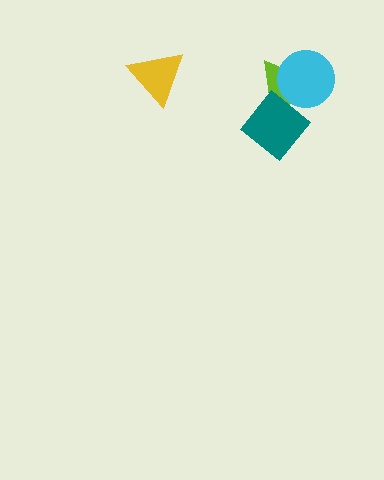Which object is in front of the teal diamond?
The cyan circle is in front of the teal diamond.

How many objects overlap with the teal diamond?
2 objects overlap with the teal diamond.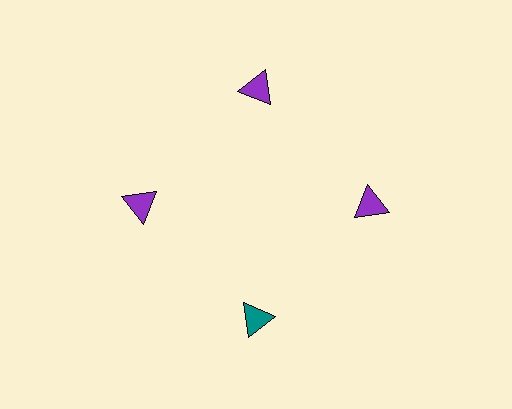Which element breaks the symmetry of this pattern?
The teal triangle at roughly the 6 o'clock position breaks the symmetry. All other shapes are purple triangles.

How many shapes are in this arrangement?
There are 4 shapes arranged in a ring pattern.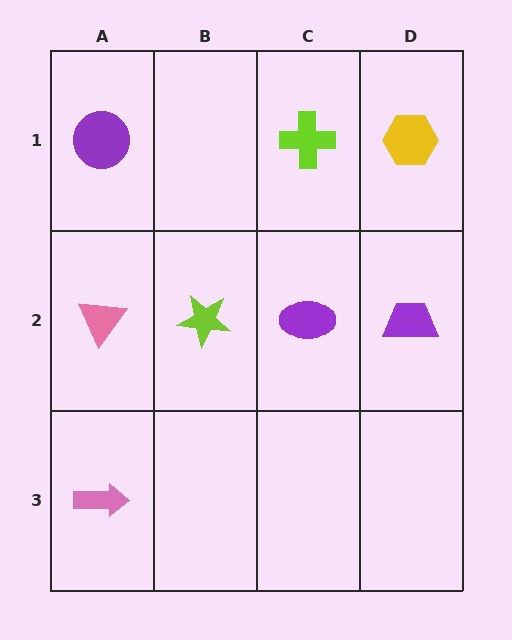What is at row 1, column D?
A yellow hexagon.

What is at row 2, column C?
A purple ellipse.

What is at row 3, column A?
A pink arrow.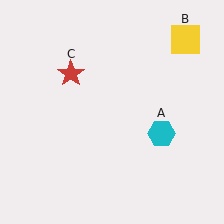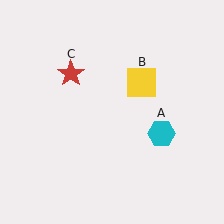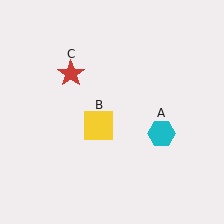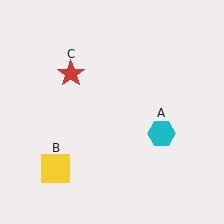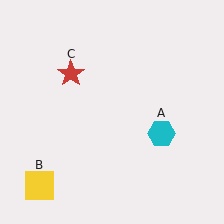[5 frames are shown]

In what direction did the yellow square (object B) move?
The yellow square (object B) moved down and to the left.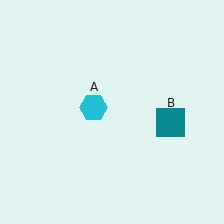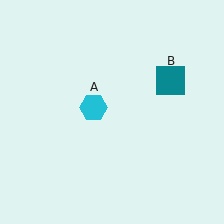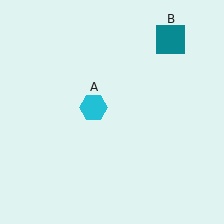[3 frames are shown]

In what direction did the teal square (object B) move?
The teal square (object B) moved up.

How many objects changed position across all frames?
1 object changed position: teal square (object B).